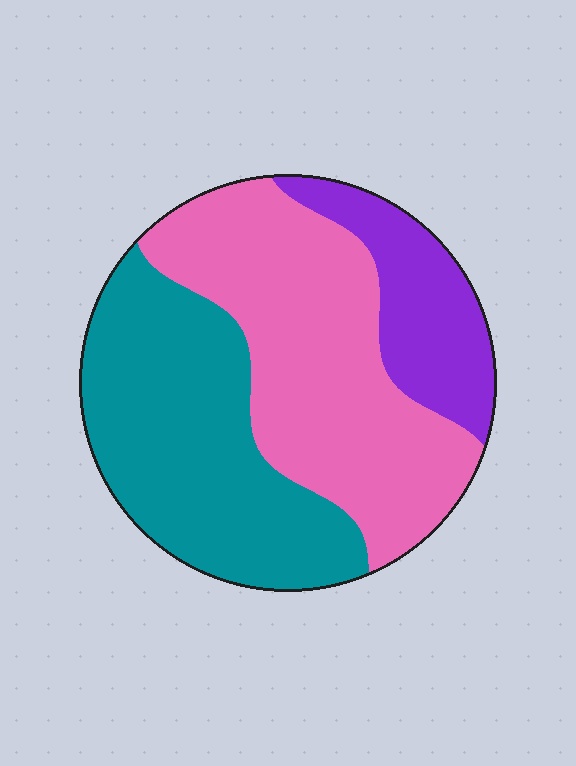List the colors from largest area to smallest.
From largest to smallest: pink, teal, purple.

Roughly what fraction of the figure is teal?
Teal covers about 40% of the figure.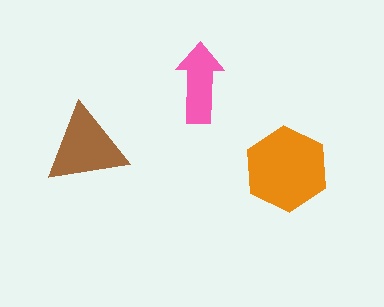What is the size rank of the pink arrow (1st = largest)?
3rd.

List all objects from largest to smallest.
The orange hexagon, the brown triangle, the pink arrow.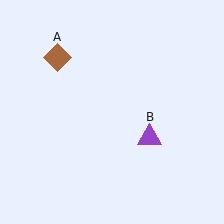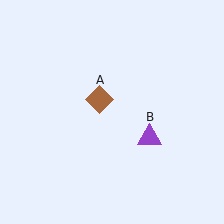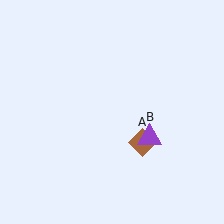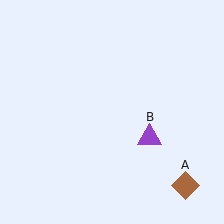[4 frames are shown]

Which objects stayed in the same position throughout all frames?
Purple triangle (object B) remained stationary.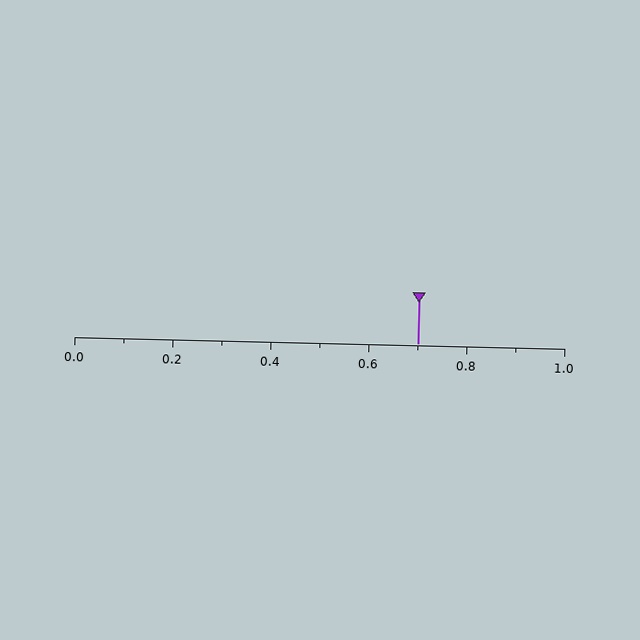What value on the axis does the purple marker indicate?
The marker indicates approximately 0.7.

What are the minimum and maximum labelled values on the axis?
The axis runs from 0.0 to 1.0.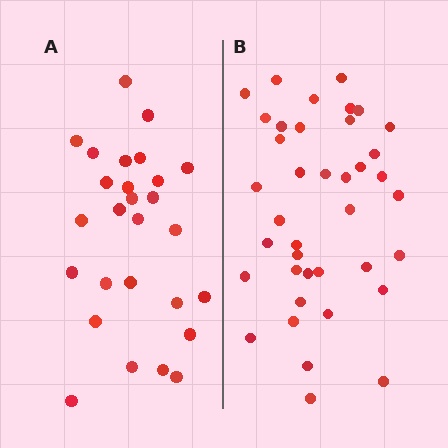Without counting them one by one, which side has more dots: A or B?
Region B (the right region) has more dots.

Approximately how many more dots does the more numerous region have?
Region B has roughly 12 or so more dots than region A.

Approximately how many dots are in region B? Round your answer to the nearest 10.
About 40 dots. (The exact count is 39, which rounds to 40.)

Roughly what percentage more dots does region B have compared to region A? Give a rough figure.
About 45% more.